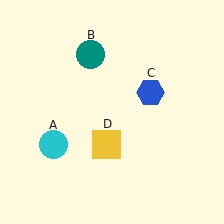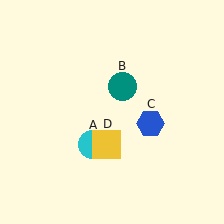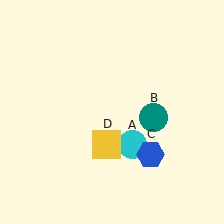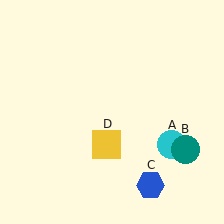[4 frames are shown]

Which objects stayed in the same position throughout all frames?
Yellow square (object D) remained stationary.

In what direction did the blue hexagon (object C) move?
The blue hexagon (object C) moved down.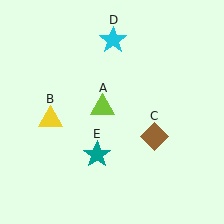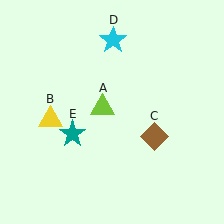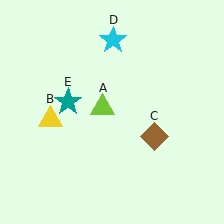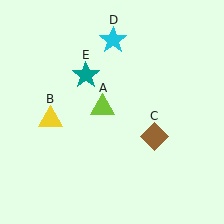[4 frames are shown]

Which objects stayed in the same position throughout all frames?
Lime triangle (object A) and yellow triangle (object B) and brown diamond (object C) and cyan star (object D) remained stationary.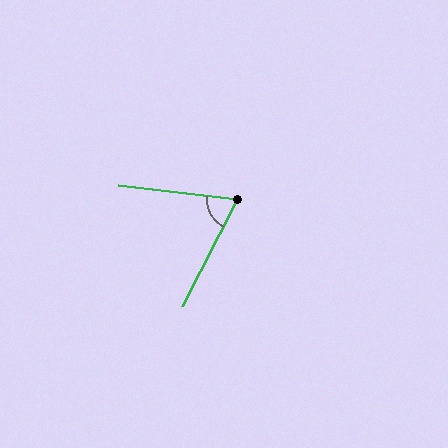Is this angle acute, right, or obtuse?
It is acute.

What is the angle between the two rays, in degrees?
Approximately 70 degrees.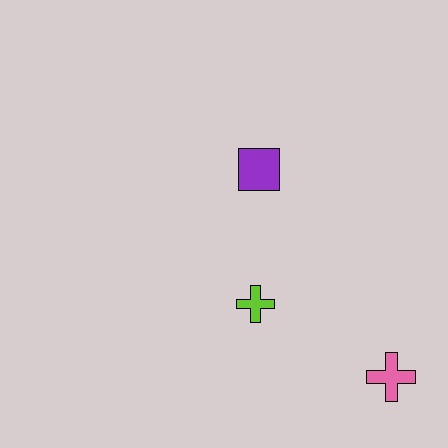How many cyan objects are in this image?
There are no cyan objects.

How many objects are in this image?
There are 3 objects.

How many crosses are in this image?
There are 2 crosses.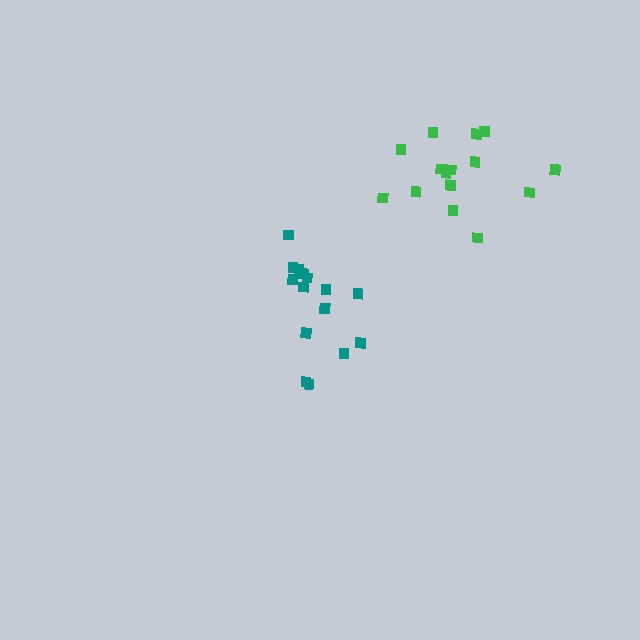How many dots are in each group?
Group 1: 15 dots, Group 2: 15 dots (30 total).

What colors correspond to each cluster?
The clusters are colored: teal, green.